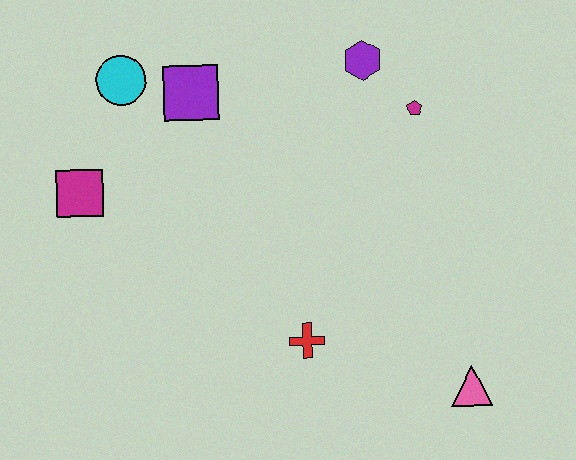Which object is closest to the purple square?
The cyan circle is closest to the purple square.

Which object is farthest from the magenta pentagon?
The magenta square is farthest from the magenta pentagon.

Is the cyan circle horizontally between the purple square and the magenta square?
Yes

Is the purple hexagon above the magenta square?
Yes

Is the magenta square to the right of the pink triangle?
No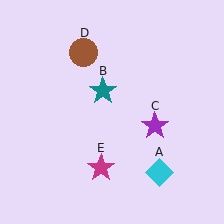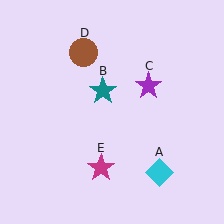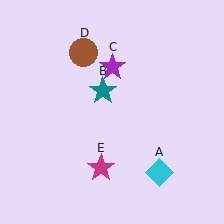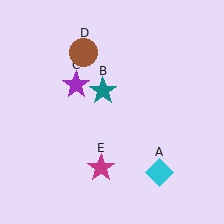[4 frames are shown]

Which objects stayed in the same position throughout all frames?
Cyan diamond (object A) and teal star (object B) and brown circle (object D) and magenta star (object E) remained stationary.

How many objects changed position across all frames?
1 object changed position: purple star (object C).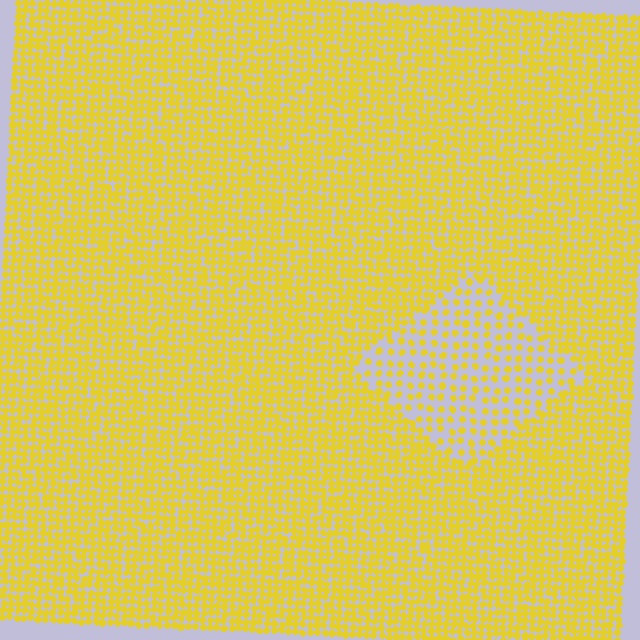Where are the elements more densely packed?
The elements are more densely packed outside the diamond boundary.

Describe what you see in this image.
The image contains small yellow elements arranged at two different densities. A diamond-shaped region is visible where the elements are less densely packed than the surrounding area.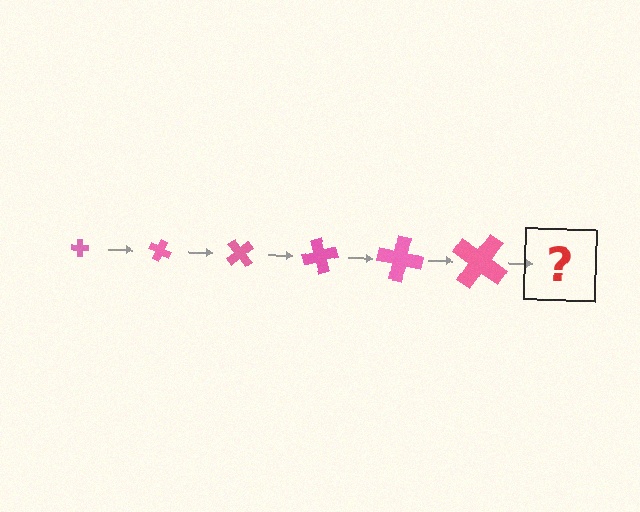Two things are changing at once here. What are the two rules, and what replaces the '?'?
The two rules are that the cross grows larger each step and it rotates 25 degrees each step. The '?' should be a cross, larger than the previous one and rotated 150 degrees from the start.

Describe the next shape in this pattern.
It should be a cross, larger than the previous one and rotated 150 degrees from the start.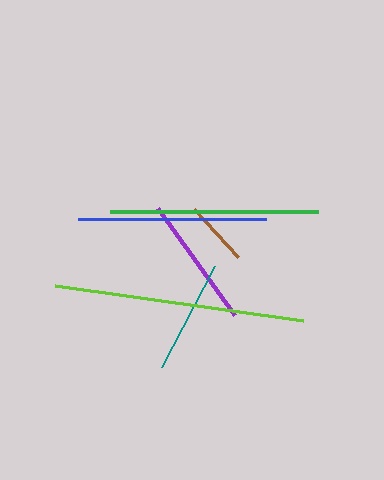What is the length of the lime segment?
The lime segment is approximately 250 pixels long.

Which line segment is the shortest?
The brown line is the shortest at approximately 66 pixels.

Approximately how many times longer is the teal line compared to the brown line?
The teal line is approximately 1.7 times the length of the brown line.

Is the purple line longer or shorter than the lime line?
The lime line is longer than the purple line.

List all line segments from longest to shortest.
From longest to shortest: lime, green, blue, purple, teal, brown.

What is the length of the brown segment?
The brown segment is approximately 66 pixels long.